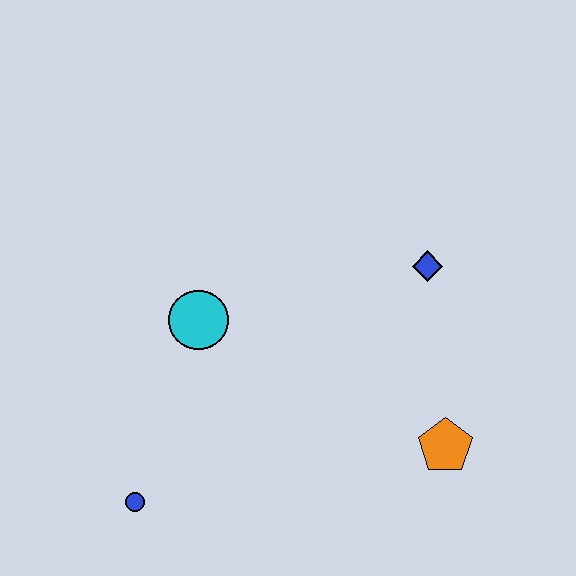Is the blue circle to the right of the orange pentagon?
No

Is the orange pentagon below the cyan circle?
Yes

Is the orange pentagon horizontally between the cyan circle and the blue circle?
No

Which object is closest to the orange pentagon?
The blue diamond is closest to the orange pentagon.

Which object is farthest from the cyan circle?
The orange pentagon is farthest from the cyan circle.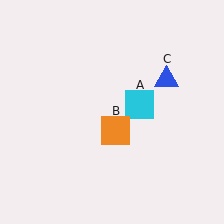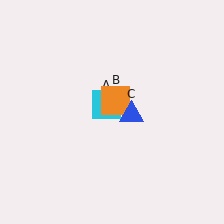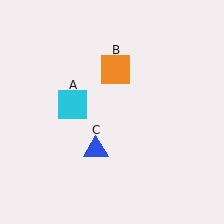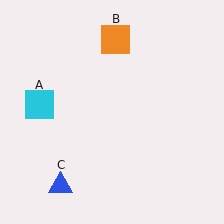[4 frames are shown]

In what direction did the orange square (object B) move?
The orange square (object B) moved up.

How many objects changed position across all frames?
3 objects changed position: cyan square (object A), orange square (object B), blue triangle (object C).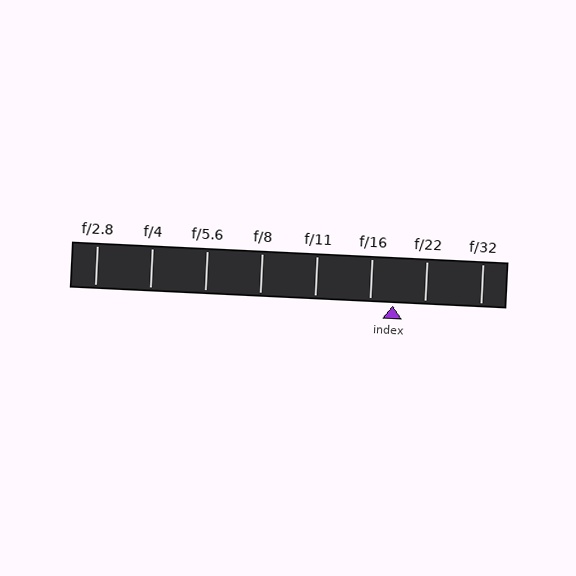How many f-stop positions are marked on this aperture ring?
There are 8 f-stop positions marked.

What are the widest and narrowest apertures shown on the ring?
The widest aperture shown is f/2.8 and the narrowest is f/32.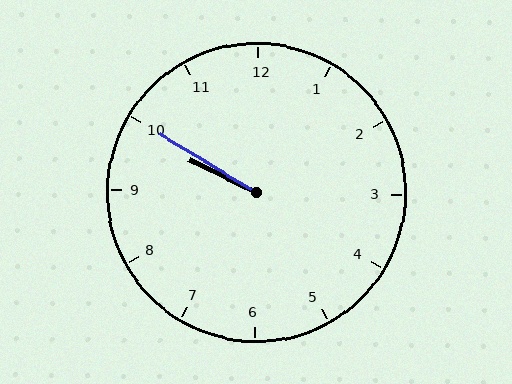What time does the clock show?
9:50.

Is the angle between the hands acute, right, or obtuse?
It is acute.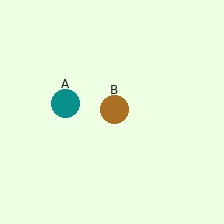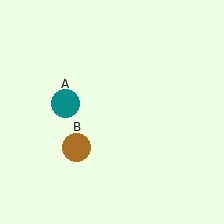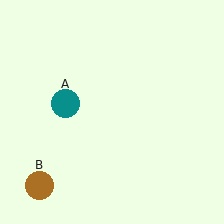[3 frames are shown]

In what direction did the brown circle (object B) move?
The brown circle (object B) moved down and to the left.